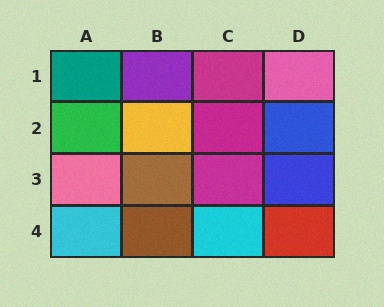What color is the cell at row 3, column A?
Pink.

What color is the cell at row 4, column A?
Cyan.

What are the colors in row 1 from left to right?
Teal, purple, magenta, pink.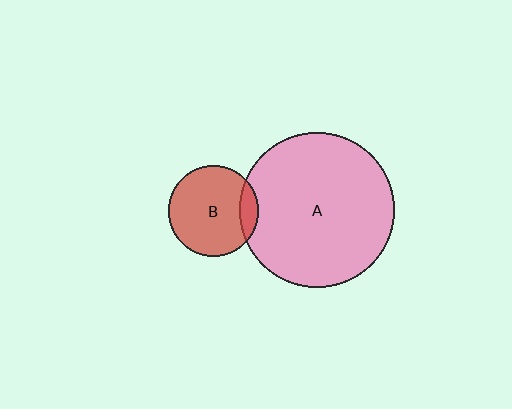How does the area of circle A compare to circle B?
Approximately 2.9 times.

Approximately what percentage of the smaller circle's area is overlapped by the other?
Approximately 15%.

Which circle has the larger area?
Circle A (pink).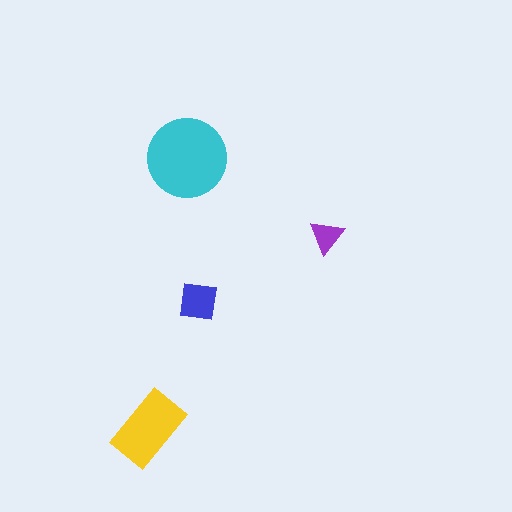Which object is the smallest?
The purple triangle.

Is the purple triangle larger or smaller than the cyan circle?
Smaller.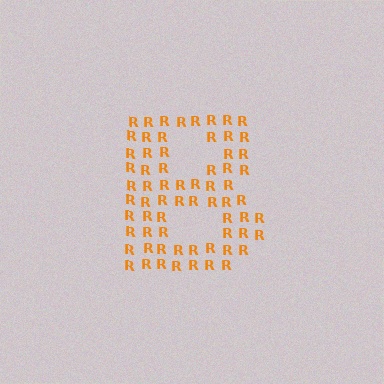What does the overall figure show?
The overall figure shows the letter B.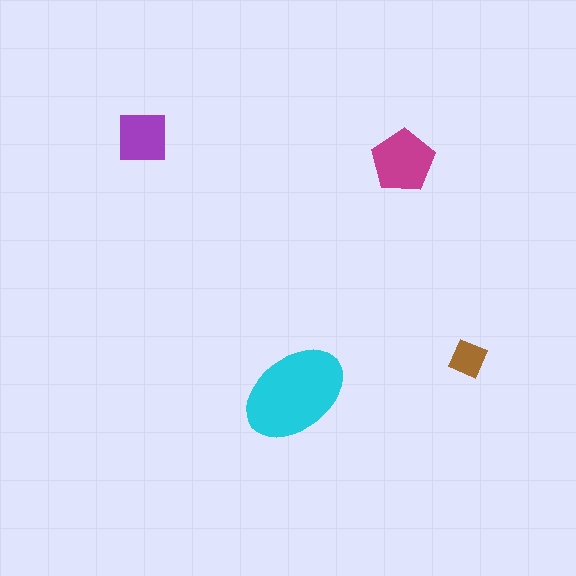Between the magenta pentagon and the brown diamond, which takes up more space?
The magenta pentagon.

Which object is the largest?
The cyan ellipse.